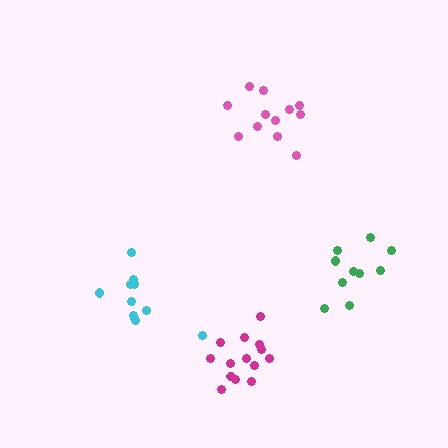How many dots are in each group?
Group 1: 11 dots, Group 2: 12 dots, Group 3: 10 dots, Group 4: 14 dots (47 total).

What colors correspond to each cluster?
The clusters are colored: cyan, pink, green, magenta.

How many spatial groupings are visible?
There are 4 spatial groupings.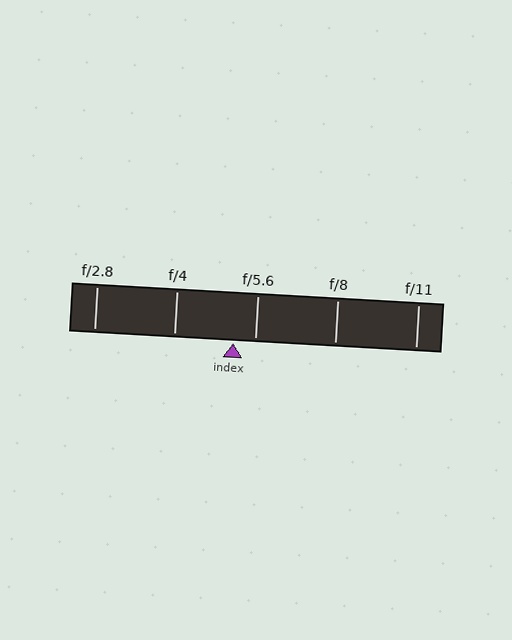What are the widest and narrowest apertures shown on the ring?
The widest aperture shown is f/2.8 and the narrowest is f/11.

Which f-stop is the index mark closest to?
The index mark is closest to f/5.6.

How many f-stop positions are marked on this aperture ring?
There are 5 f-stop positions marked.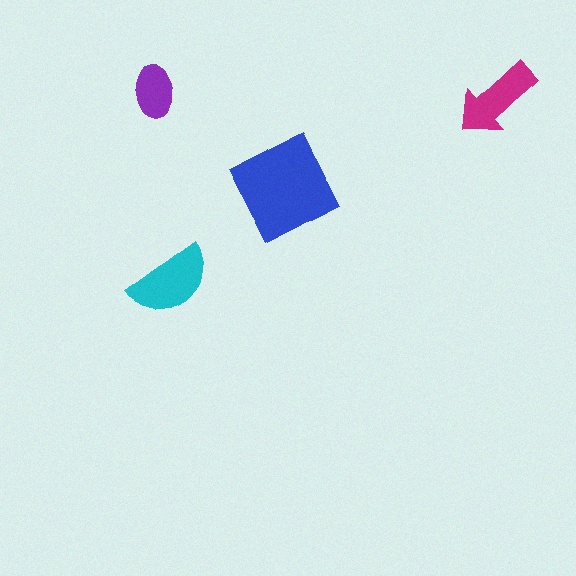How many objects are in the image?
There are 4 objects in the image.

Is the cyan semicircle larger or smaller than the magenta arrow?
Larger.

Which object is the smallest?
The purple ellipse.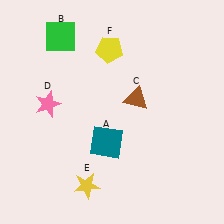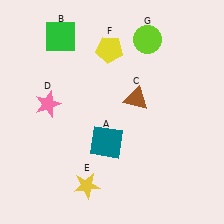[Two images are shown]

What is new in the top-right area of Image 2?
A lime circle (G) was added in the top-right area of Image 2.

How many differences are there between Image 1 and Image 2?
There is 1 difference between the two images.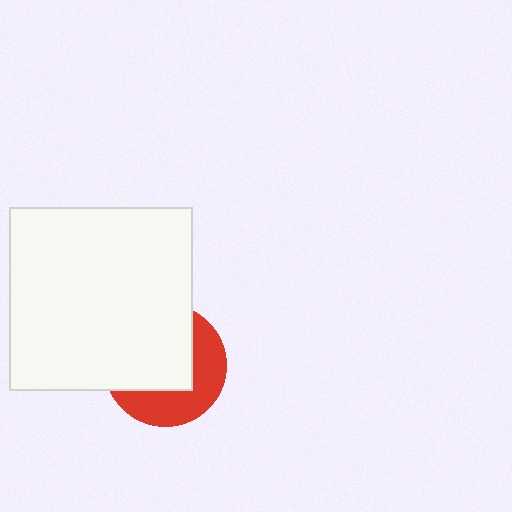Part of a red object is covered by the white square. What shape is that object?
It is a circle.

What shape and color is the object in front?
The object in front is a white square.